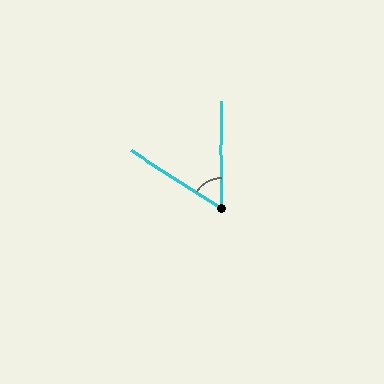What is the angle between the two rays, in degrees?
Approximately 57 degrees.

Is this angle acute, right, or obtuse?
It is acute.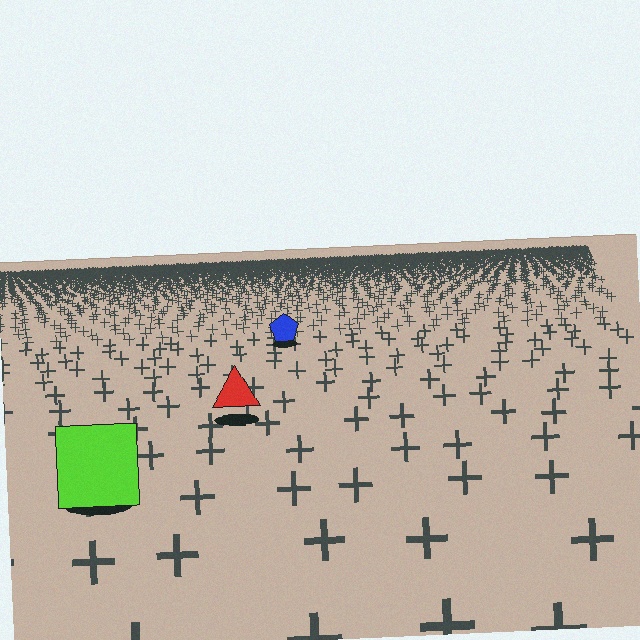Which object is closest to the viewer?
The lime square is closest. The texture marks near it are larger and more spread out.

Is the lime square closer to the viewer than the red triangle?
Yes. The lime square is closer — you can tell from the texture gradient: the ground texture is coarser near it.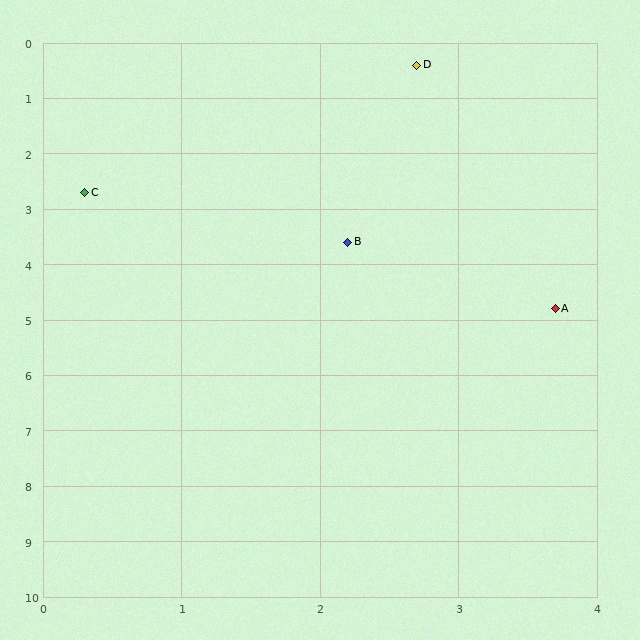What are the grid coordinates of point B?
Point B is at approximately (2.2, 3.6).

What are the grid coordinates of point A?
Point A is at approximately (3.7, 4.8).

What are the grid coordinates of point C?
Point C is at approximately (0.3, 2.7).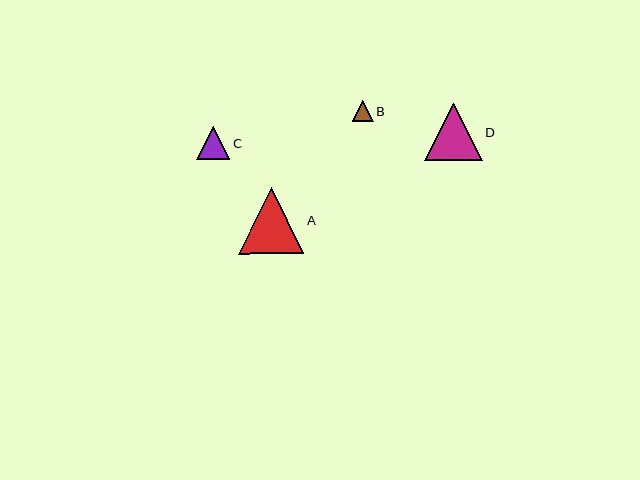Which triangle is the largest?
Triangle A is the largest with a size of approximately 66 pixels.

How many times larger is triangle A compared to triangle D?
Triangle A is approximately 1.1 times the size of triangle D.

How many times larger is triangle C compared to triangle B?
Triangle C is approximately 1.6 times the size of triangle B.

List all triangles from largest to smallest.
From largest to smallest: A, D, C, B.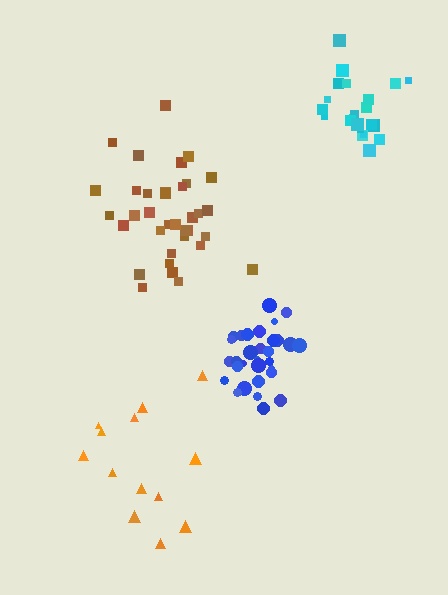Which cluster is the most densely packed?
Blue.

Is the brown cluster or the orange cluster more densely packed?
Brown.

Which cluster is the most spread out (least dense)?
Orange.